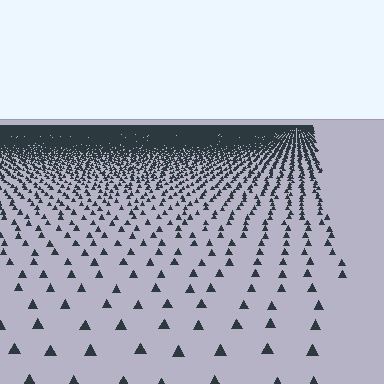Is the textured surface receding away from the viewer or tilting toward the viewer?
The surface is receding away from the viewer. Texture elements get smaller and denser toward the top.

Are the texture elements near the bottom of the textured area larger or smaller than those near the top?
Larger. Near the bottom, elements are closer to the viewer and appear at a bigger on-screen size.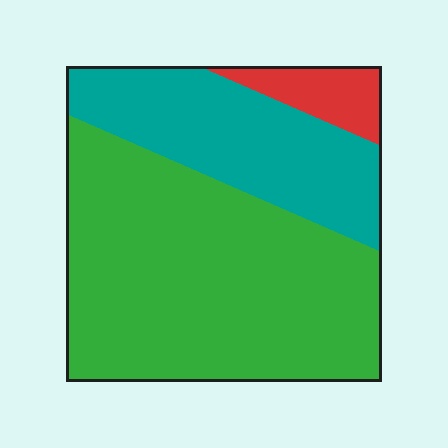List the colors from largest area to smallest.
From largest to smallest: green, teal, red.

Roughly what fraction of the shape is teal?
Teal takes up about one third (1/3) of the shape.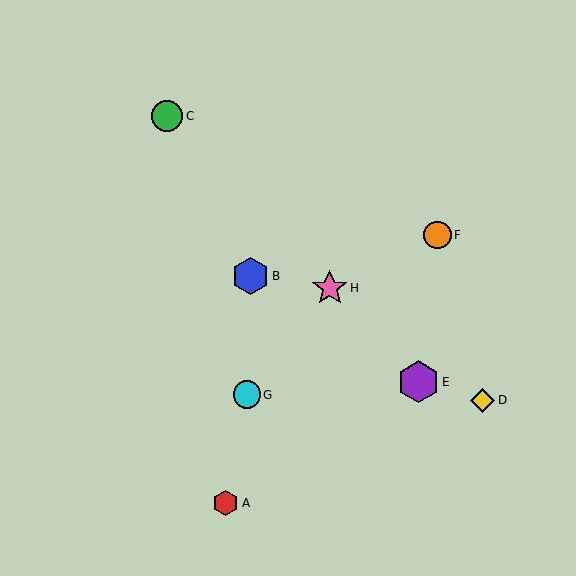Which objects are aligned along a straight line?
Objects C, E, H are aligned along a straight line.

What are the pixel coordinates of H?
Object H is at (330, 288).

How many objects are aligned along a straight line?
3 objects (C, E, H) are aligned along a straight line.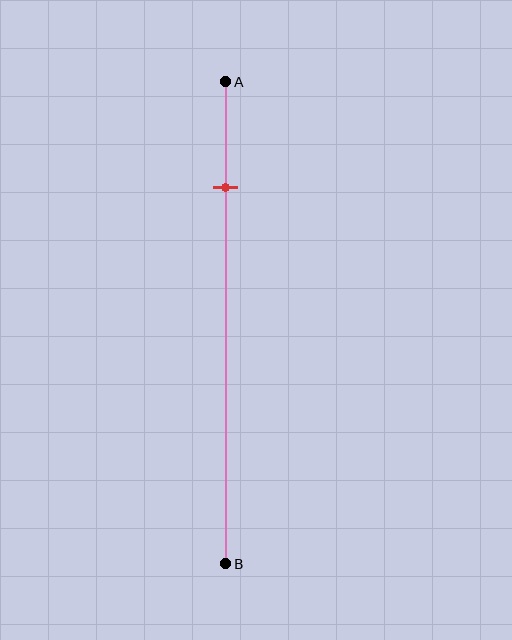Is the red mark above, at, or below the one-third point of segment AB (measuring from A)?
The red mark is above the one-third point of segment AB.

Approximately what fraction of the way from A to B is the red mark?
The red mark is approximately 20% of the way from A to B.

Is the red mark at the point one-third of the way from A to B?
No, the mark is at about 20% from A, not at the 33% one-third point.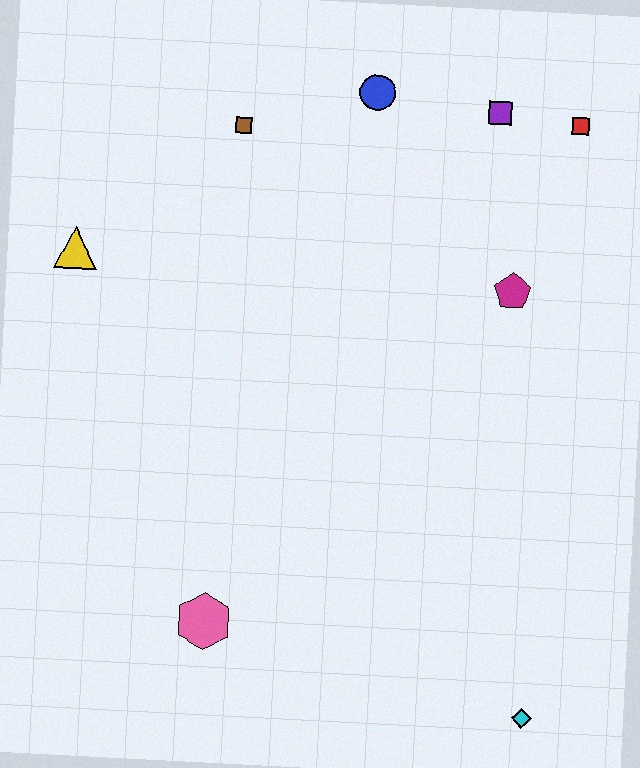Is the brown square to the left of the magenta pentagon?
Yes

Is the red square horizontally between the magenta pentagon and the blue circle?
No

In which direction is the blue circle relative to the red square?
The blue circle is to the left of the red square.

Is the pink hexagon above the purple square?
No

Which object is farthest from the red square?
The pink hexagon is farthest from the red square.